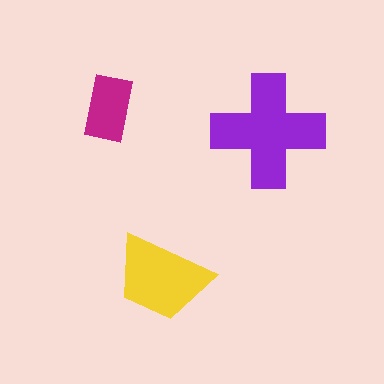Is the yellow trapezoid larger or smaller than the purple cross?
Smaller.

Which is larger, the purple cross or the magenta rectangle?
The purple cross.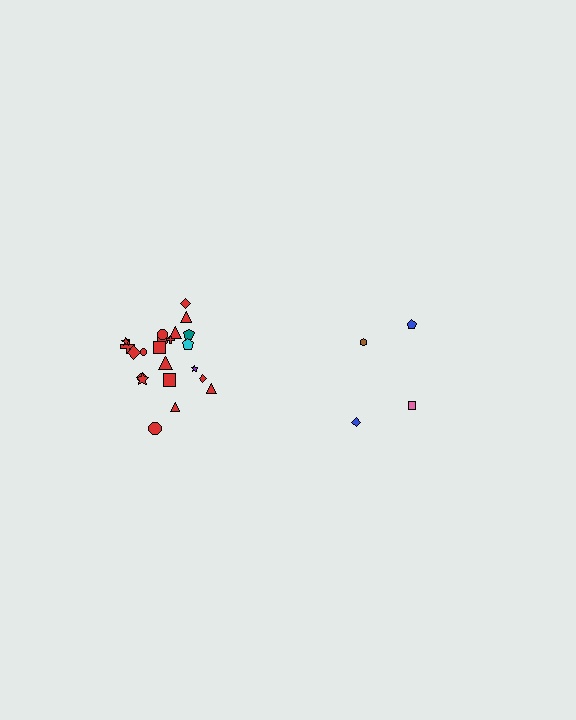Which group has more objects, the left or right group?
The left group.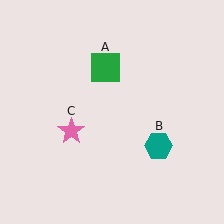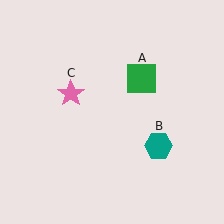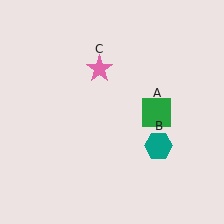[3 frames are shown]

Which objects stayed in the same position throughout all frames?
Teal hexagon (object B) remained stationary.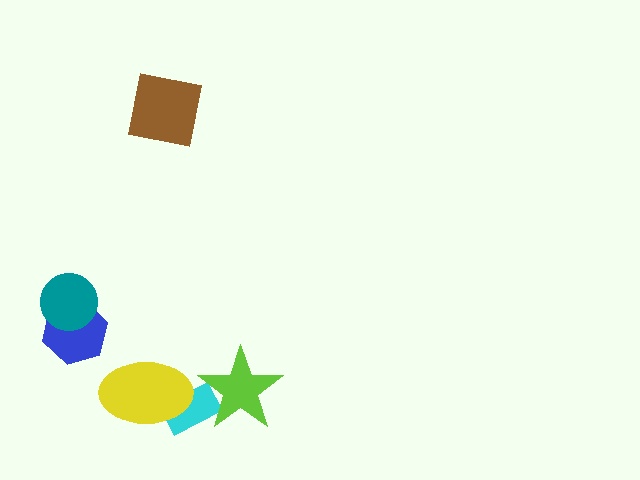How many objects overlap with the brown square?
0 objects overlap with the brown square.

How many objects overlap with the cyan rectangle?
2 objects overlap with the cyan rectangle.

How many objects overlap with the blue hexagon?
1 object overlaps with the blue hexagon.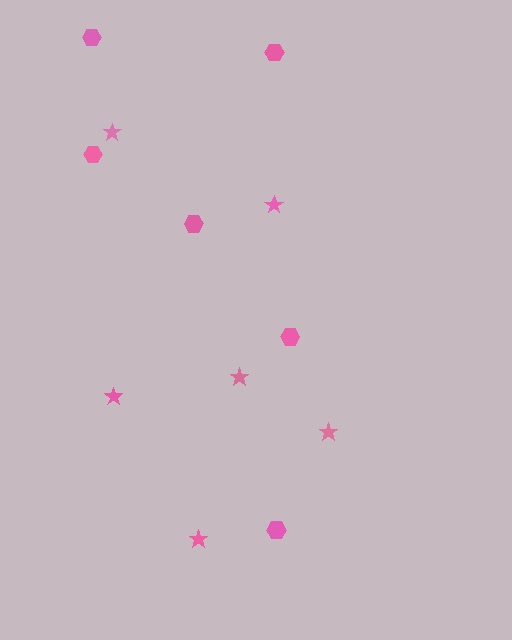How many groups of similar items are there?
There are 2 groups: one group of stars (6) and one group of hexagons (6).